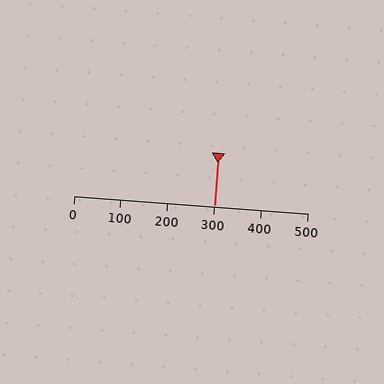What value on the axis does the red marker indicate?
The marker indicates approximately 300.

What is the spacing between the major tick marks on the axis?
The major ticks are spaced 100 apart.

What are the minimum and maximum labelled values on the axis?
The axis runs from 0 to 500.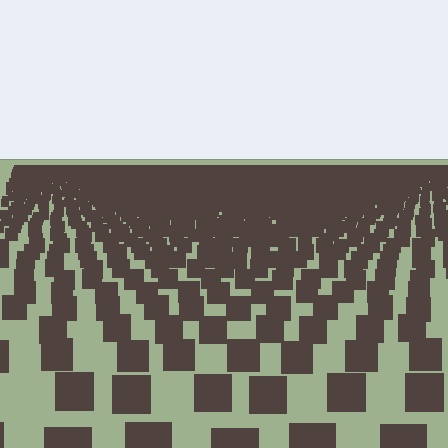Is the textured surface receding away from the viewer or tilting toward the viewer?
The surface is receding away from the viewer. Texture elements get smaller and denser toward the top.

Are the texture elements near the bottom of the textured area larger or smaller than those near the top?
Larger. Near the bottom, elements are closer to the viewer and appear at a bigger on-screen size.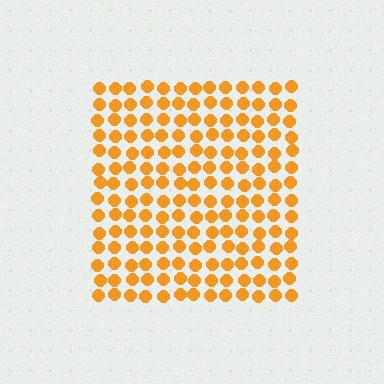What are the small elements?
The small elements are circles.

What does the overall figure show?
The overall figure shows a square.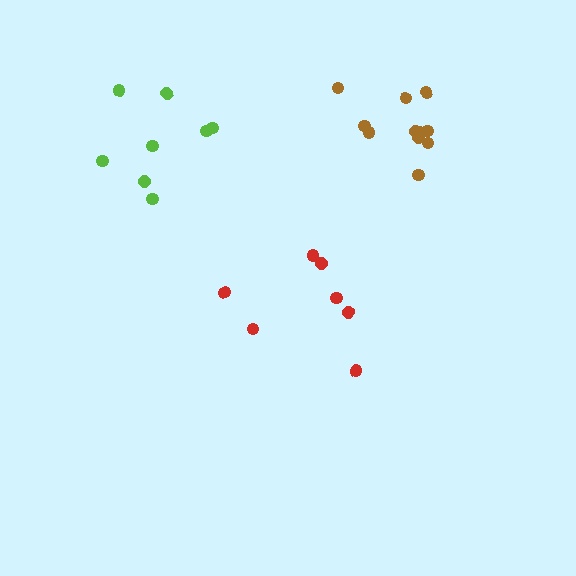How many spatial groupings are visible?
There are 3 spatial groupings.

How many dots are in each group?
Group 1: 7 dots, Group 2: 8 dots, Group 3: 11 dots (26 total).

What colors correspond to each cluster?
The clusters are colored: red, lime, brown.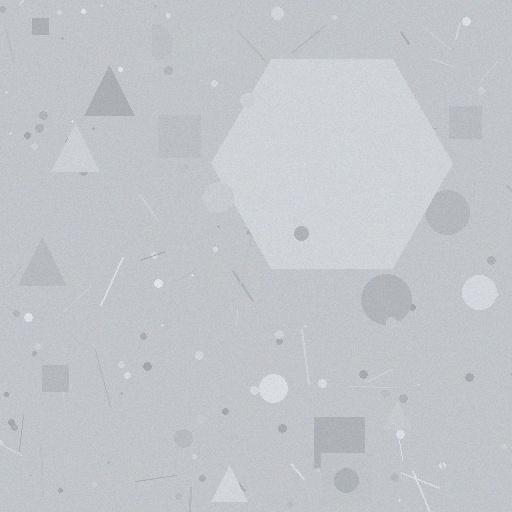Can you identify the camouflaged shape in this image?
The camouflaged shape is a hexagon.